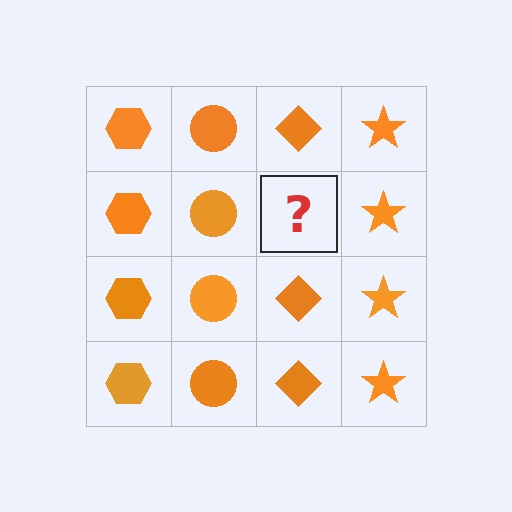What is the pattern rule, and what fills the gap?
The rule is that each column has a consistent shape. The gap should be filled with an orange diamond.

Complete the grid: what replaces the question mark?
The question mark should be replaced with an orange diamond.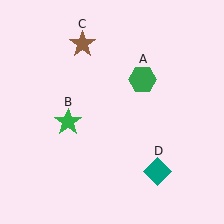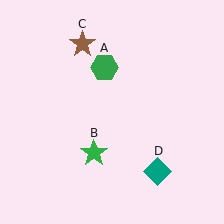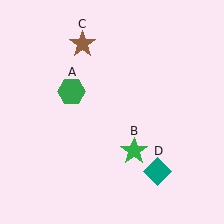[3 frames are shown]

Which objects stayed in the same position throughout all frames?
Brown star (object C) and teal diamond (object D) remained stationary.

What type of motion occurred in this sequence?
The green hexagon (object A), green star (object B) rotated counterclockwise around the center of the scene.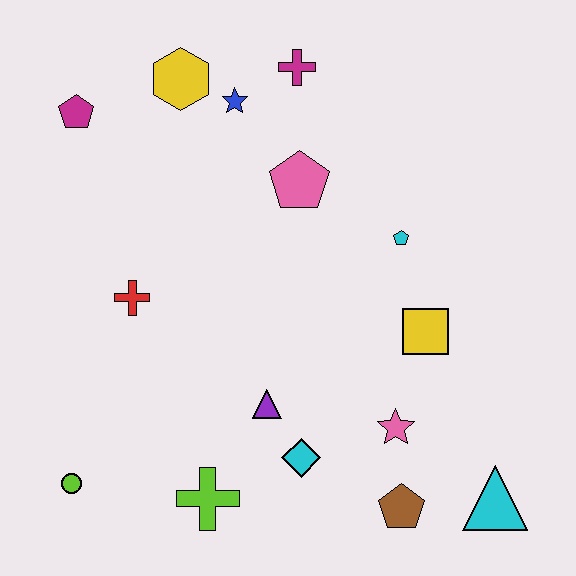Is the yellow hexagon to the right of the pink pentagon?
No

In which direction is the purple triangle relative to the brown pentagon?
The purple triangle is to the left of the brown pentagon.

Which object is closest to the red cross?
The purple triangle is closest to the red cross.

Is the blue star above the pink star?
Yes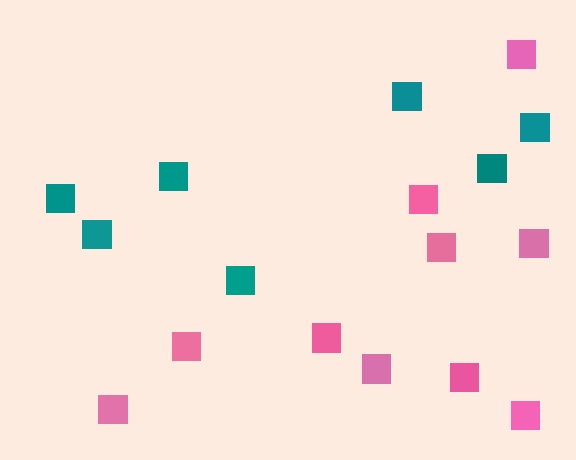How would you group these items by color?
There are 2 groups: one group of teal squares (7) and one group of pink squares (10).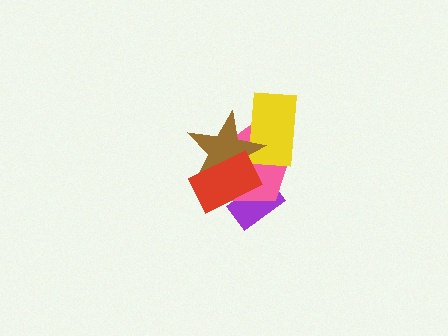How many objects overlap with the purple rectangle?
3 objects overlap with the purple rectangle.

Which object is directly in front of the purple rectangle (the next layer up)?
The pink pentagon is directly in front of the purple rectangle.